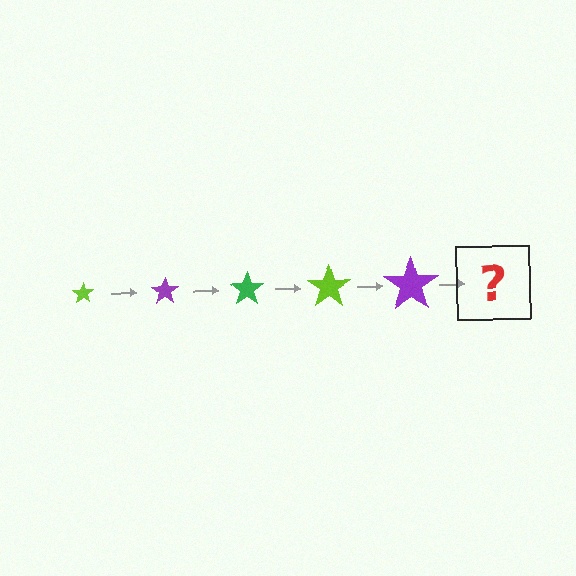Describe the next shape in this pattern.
It should be a green star, larger than the previous one.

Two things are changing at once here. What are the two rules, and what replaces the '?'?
The two rules are that the star grows larger each step and the color cycles through lime, purple, and green. The '?' should be a green star, larger than the previous one.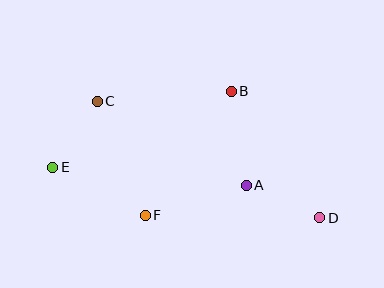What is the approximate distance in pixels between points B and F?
The distance between B and F is approximately 150 pixels.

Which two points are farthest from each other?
Points D and E are farthest from each other.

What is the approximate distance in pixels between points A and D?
The distance between A and D is approximately 81 pixels.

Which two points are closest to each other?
Points C and E are closest to each other.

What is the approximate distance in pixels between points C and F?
The distance between C and F is approximately 124 pixels.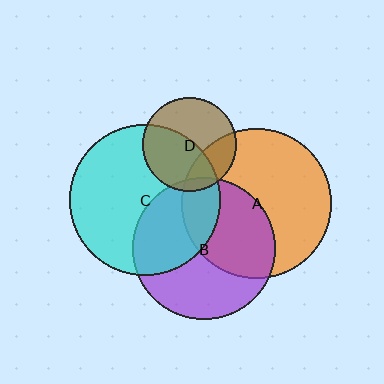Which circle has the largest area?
Circle C (cyan).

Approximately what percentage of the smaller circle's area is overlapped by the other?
Approximately 25%.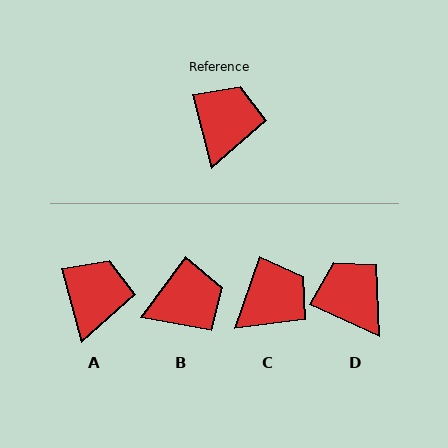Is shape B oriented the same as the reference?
No, it is off by about 51 degrees.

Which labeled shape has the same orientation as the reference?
A.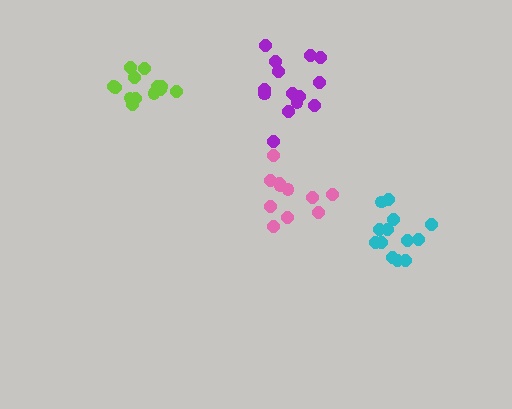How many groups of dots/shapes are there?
There are 4 groups.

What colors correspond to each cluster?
The clusters are colored: cyan, lime, pink, purple.